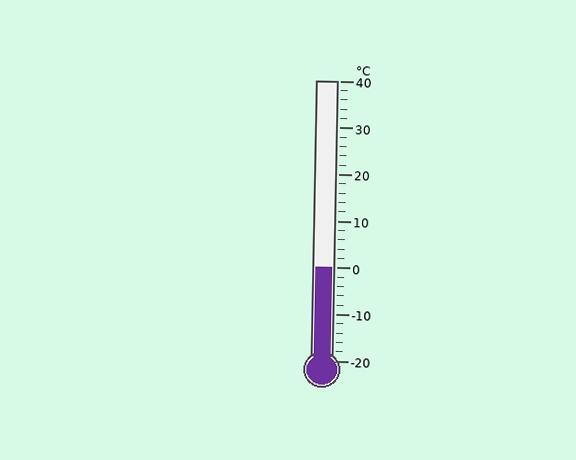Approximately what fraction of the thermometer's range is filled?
The thermometer is filled to approximately 35% of its range.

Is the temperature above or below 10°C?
The temperature is below 10°C.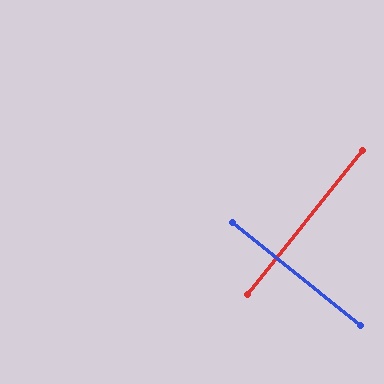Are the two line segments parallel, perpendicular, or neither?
Perpendicular — they meet at approximately 90°.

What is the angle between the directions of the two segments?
Approximately 90 degrees.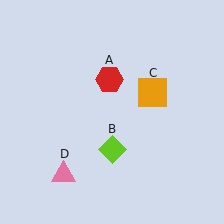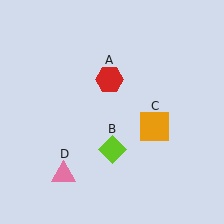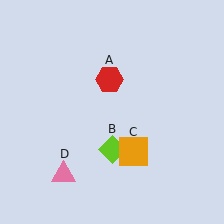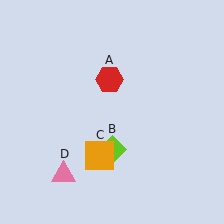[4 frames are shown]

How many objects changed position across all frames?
1 object changed position: orange square (object C).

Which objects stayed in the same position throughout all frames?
Red hexagon (object A) and lime diamond (object B) and pink triangle (object D) remained stationary.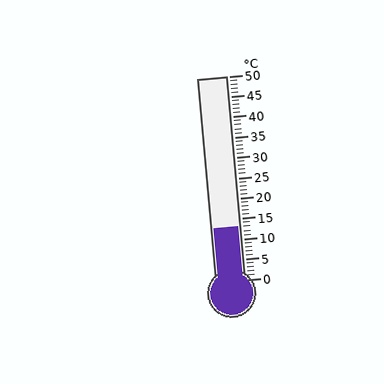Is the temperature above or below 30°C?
The temperature is below 30°C.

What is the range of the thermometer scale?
The thermometer scale ranges from 0°C to 50°C.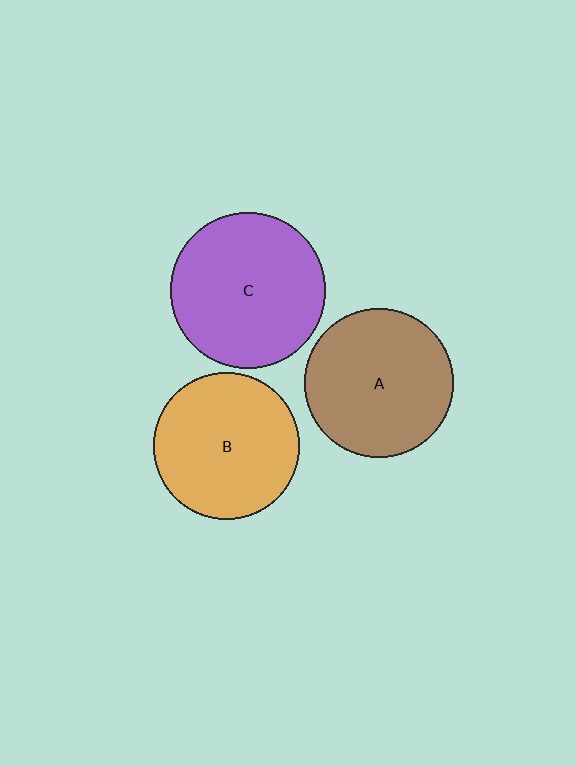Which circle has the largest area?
Circle C (purple).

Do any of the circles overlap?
No, none of the circles overlap.